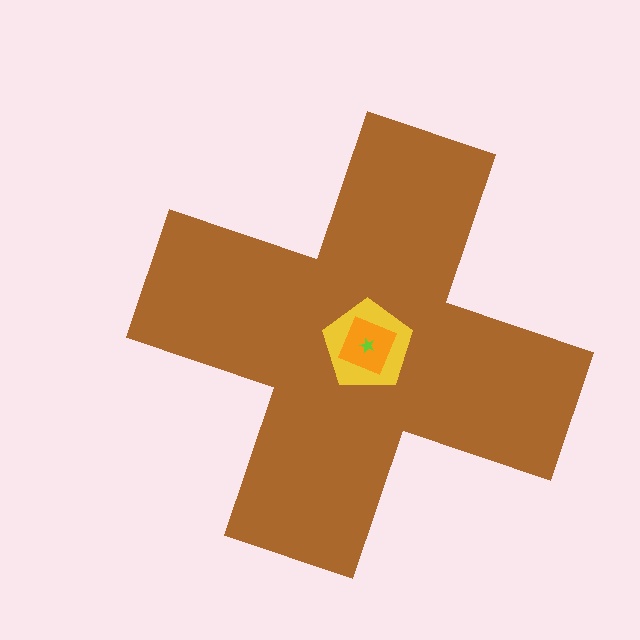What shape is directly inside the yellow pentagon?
The orange diamond.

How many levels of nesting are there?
4.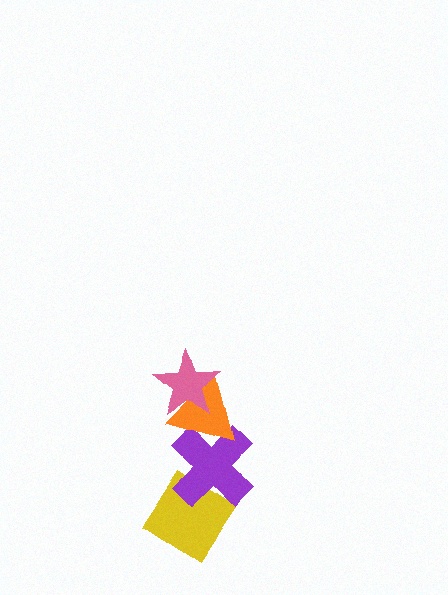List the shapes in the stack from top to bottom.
From top to bottom: the pink star, the orange triangle, the purple cross, the yellow diamond.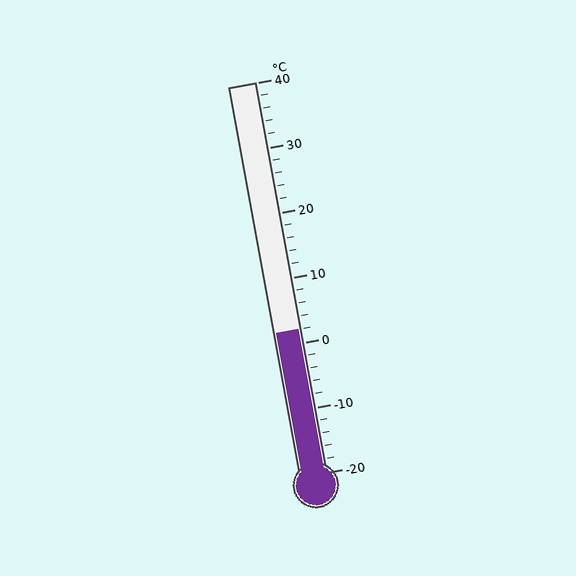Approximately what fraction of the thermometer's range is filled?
The thermometer is filled to approximately 35% of its range.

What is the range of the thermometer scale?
The thermometer scale ranges from -20°C to 40°C.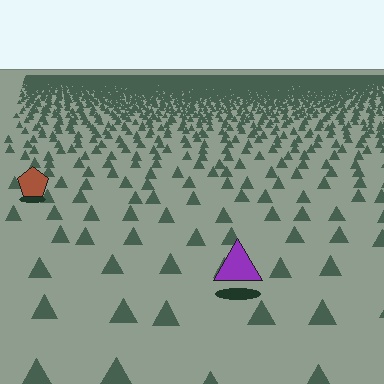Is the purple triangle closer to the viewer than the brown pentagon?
Yes. The purple triangle is closer — you can tell from the texture gradient: the ground texture is coarser near it.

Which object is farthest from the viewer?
The brown pentagon is farthest from the viewer. It appears smaller and the ground texture around it is denser.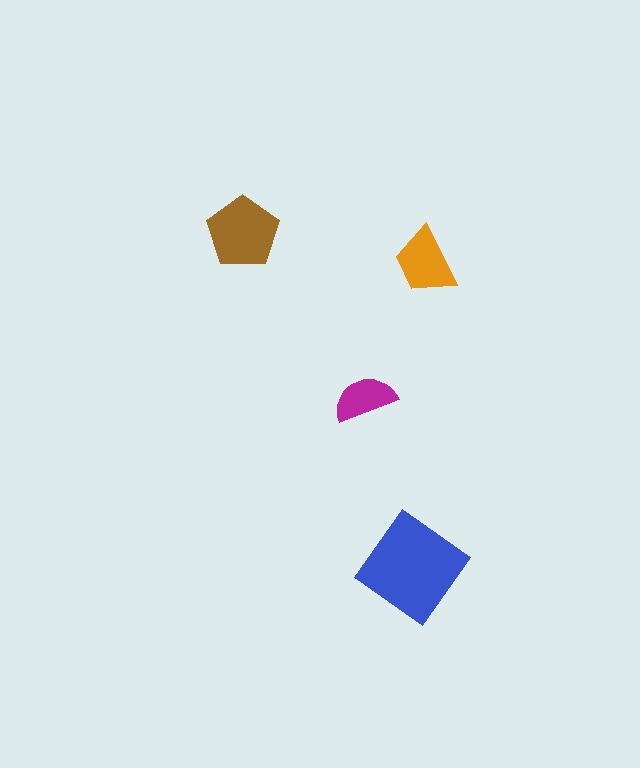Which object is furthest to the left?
The brown pentagon is leftmost.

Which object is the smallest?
The magenta semicircle.